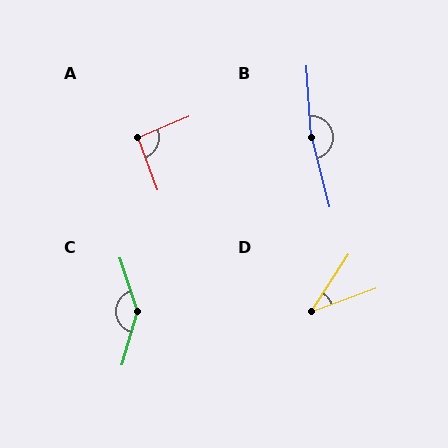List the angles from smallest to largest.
D (37°), A (92°), C (146°), B (169°).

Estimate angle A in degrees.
Approximately 92 degrees.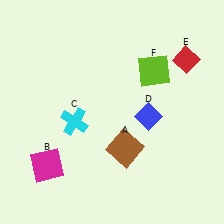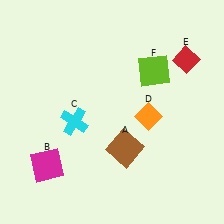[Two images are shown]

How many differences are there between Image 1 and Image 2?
There is 1 difference between the two images.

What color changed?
The diamond (D) changed from blue in Image 1 to orange in Image 2.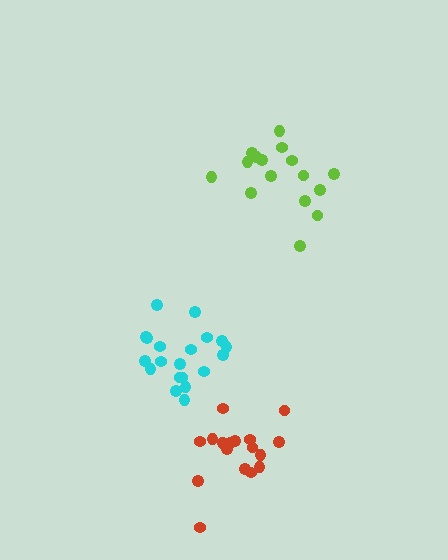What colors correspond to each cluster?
The clusters are colored: red, lime, cyan.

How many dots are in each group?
Group 1: 17 dots, Group 2: 16 dots, Group 3: 20 dots (53 total).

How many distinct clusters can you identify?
There are 3 distinct clusters.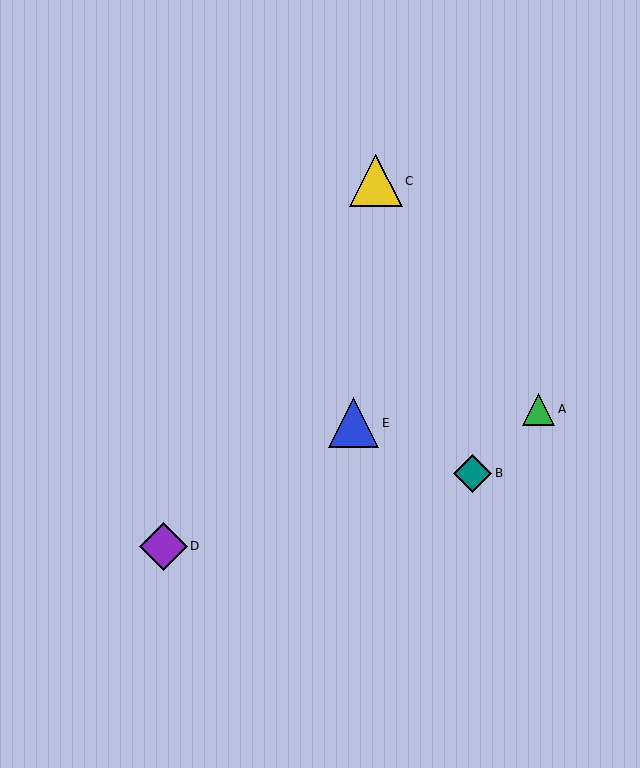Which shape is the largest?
The yellow triangle (labeled C) is the largest.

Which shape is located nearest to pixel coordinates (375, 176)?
The yellow triangle (labeled C) at (376, 181) is nearest to that location.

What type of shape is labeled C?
Shape C is a yellow triangle.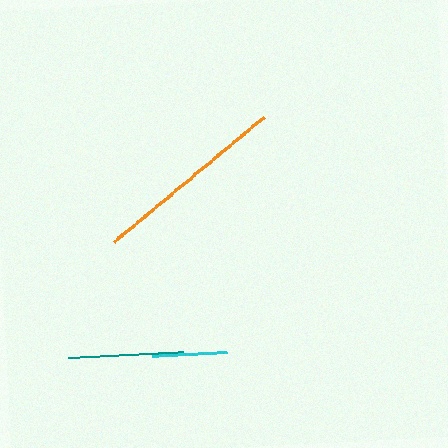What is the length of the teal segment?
The teal segment is approximately 116 pixels long.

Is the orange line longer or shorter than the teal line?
The orange line is longer than the teal line.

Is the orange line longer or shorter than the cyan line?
The orange line is longer than the cyan line.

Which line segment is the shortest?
The cyan line is the shortest at approximately 75 pixels.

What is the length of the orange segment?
The orange segment is approximately 194 pixels long.